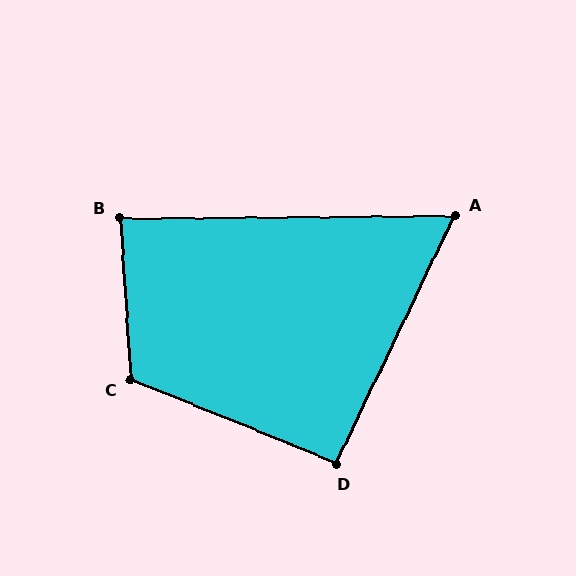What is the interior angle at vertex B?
Approximately 87 degrees (approximately right).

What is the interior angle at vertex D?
Approximately 93 degrees (approximately right).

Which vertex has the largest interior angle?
C, at approximately 116 degrees.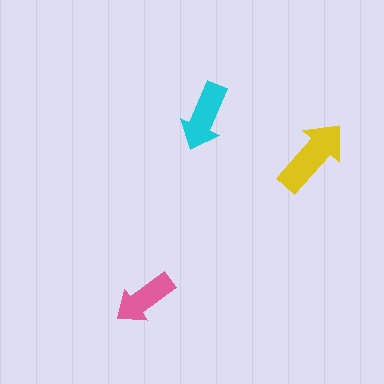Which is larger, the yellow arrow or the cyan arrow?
The yellow one.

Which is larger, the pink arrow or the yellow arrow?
The yellow one.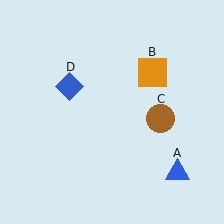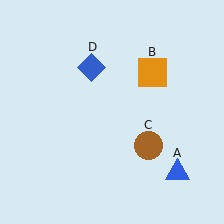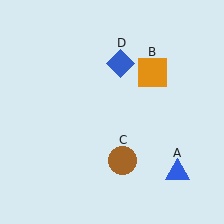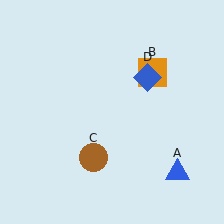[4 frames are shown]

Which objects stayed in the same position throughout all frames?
Blue triangle (object A) and orange square (object B) remained stationary.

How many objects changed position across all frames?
2 objects changed position: brown circle (object C), blue diamond (object D).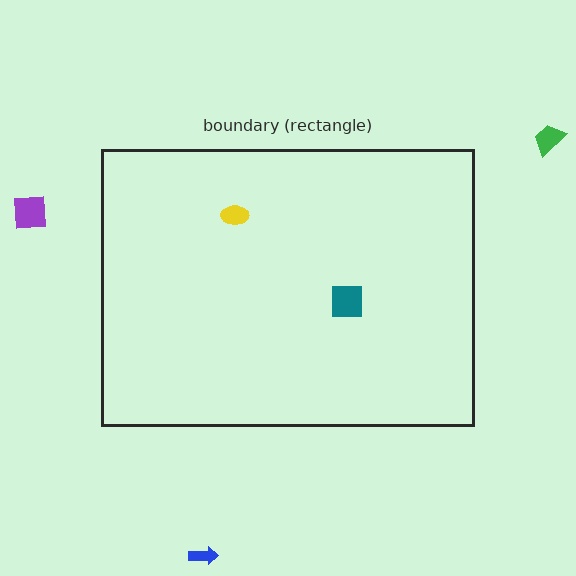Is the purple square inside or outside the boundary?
Outside.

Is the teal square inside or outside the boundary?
Inside.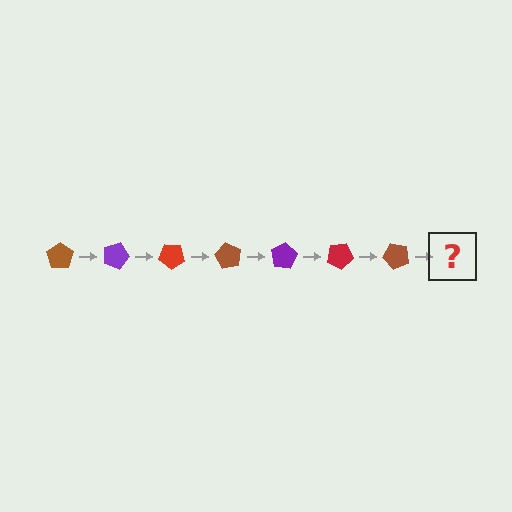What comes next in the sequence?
The next element should be a purple pentagon, rotated 140 degrees from the start.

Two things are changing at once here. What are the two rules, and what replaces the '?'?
The two rules are that it rotates 20 degrees each step and the color cycles through brown, purple, and red. The '?' should be a purple pentagon, rotated 140 degrees from the start.